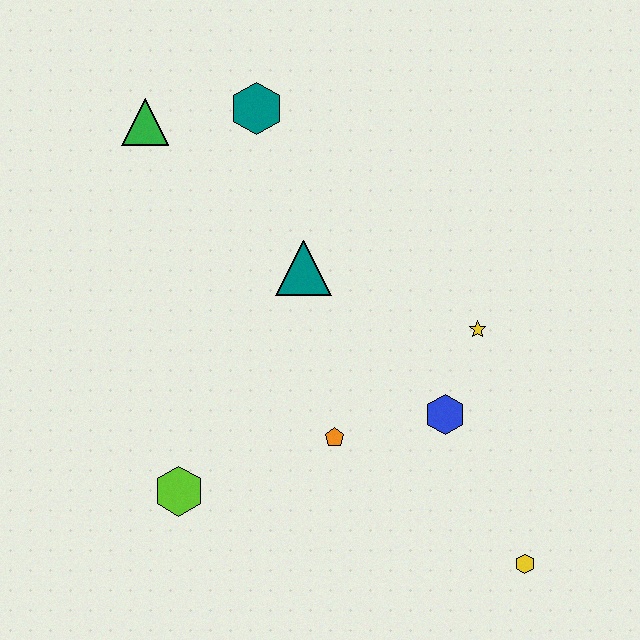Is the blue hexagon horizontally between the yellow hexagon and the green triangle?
Yes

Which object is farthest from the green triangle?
The yellow hexagon is farthest from the green triangle.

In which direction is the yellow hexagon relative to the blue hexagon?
The yellow hexagon is below the blue hexagon.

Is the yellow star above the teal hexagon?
No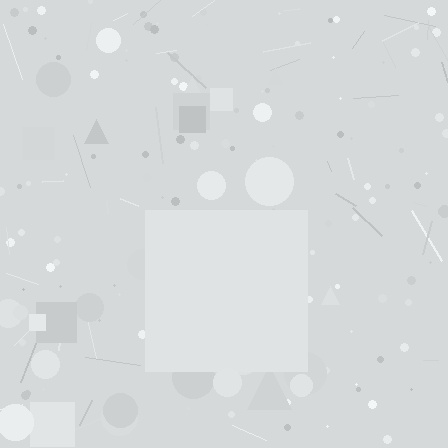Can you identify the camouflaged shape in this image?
The camouflaged shape is a square.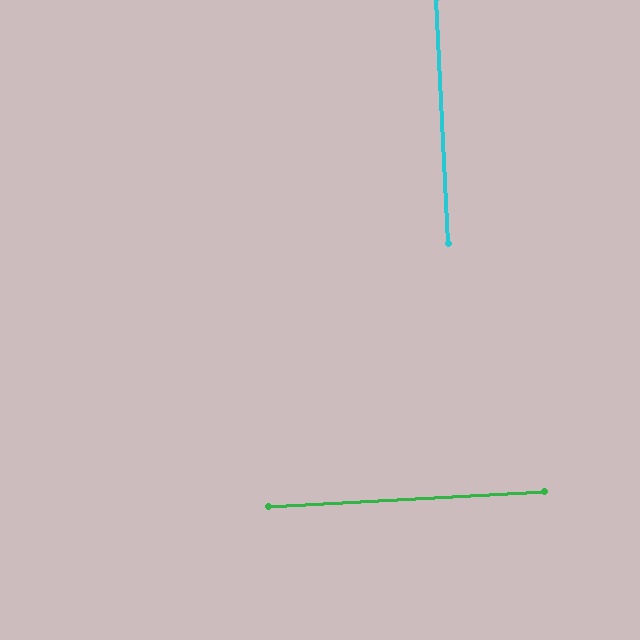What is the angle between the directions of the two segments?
Approximately 90 degrees.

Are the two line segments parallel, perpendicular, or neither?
Perpendicular — they meet at approximately 90°.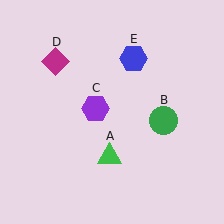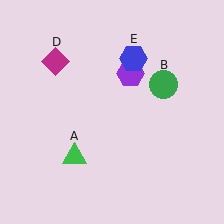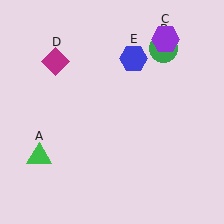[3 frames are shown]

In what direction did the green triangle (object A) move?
The green triangle (object A) moved left.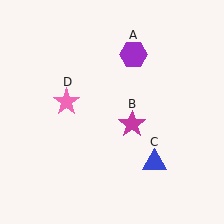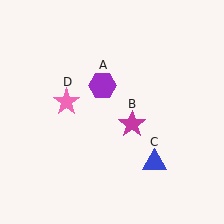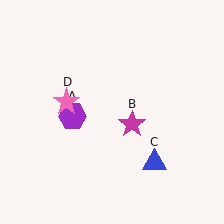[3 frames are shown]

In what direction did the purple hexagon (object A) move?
The purple hexagon (object A) moved down and to the left.